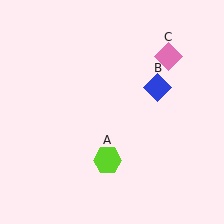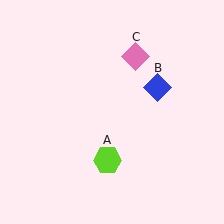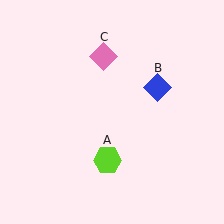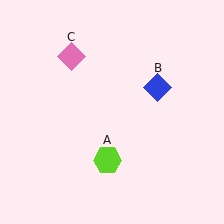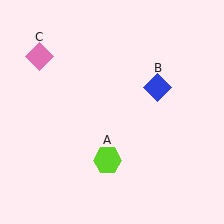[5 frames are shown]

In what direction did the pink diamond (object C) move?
The pink diamond (object C) moved left.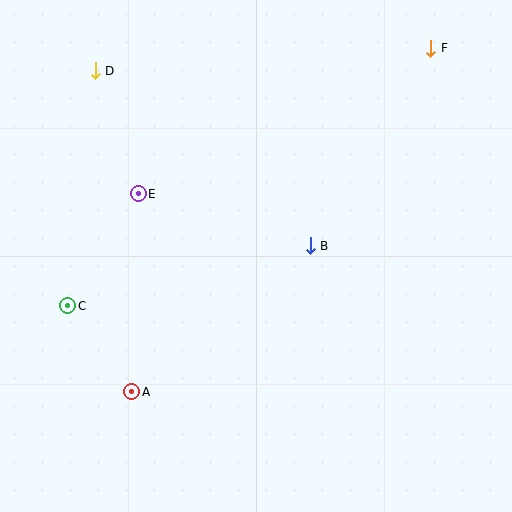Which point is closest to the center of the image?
Point B at (310, 246) is closest to the center.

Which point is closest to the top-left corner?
Point D is closest to the top-left corner.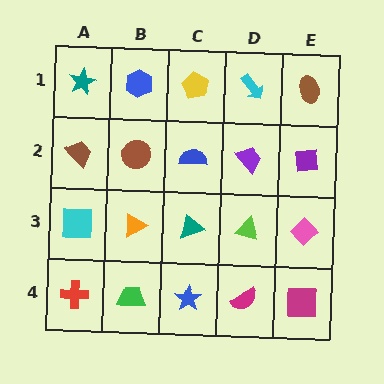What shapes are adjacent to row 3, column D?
A purple trapezoid (row 2, column D), a magenta semicircle (row 4, column D), a teal triangle (row 3, column C), a pink diamond (row 3, column E).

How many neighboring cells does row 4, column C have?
3.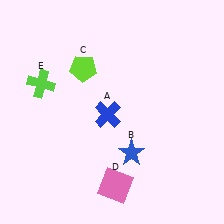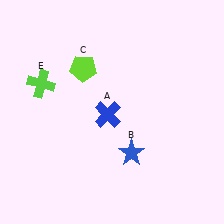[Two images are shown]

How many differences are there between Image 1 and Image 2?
There is 1 difference between the two images.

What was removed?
The pink square (D) was removed in Image 2.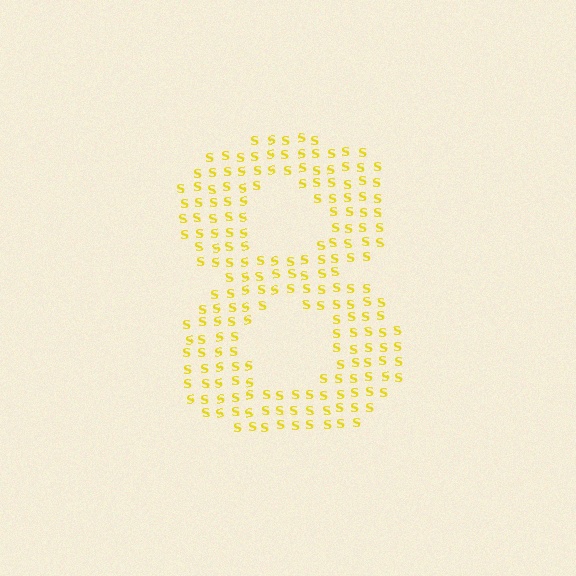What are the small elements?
The small elements are letter S's.